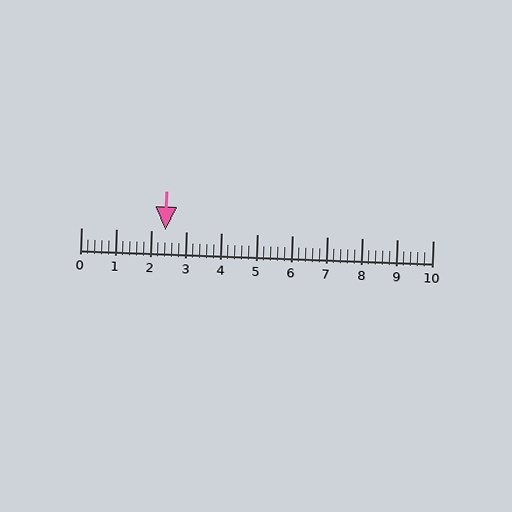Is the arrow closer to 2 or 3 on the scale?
The arrow is closer to 2.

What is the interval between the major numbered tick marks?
The major tick marks are spaced 1 units apart.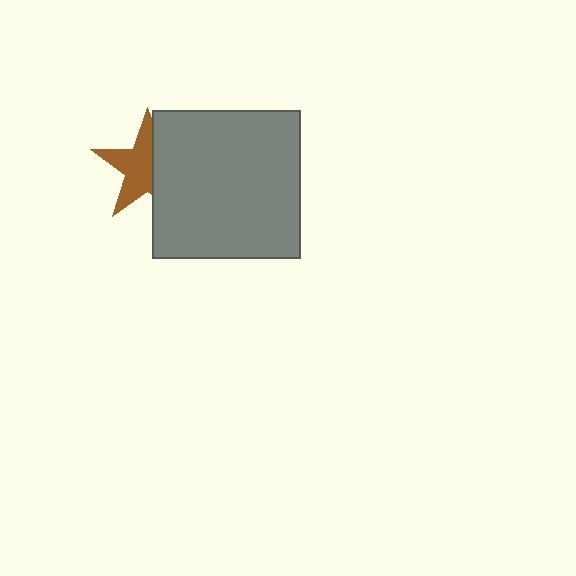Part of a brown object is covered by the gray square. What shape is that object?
It is a star.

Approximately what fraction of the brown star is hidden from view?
Roughly 43% of the brown star is hidden behind the gray square.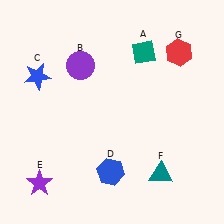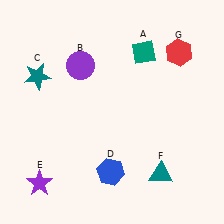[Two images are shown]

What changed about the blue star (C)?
In Image 1, C is blue. In Image 2, it changed to teal.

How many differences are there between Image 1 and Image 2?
There is 1 difference between the two images.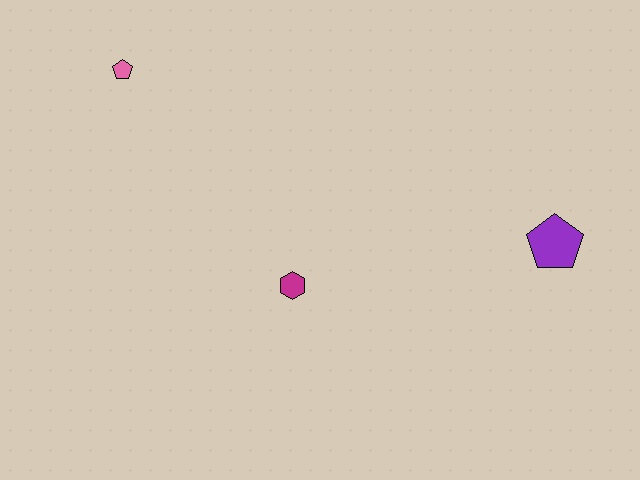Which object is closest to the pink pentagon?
The magenta hexagon is closest to the pink pentagon.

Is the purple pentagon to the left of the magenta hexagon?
No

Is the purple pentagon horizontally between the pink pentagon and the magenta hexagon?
No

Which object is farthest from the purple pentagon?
The pink pentagon is farthest from the purple pentagon.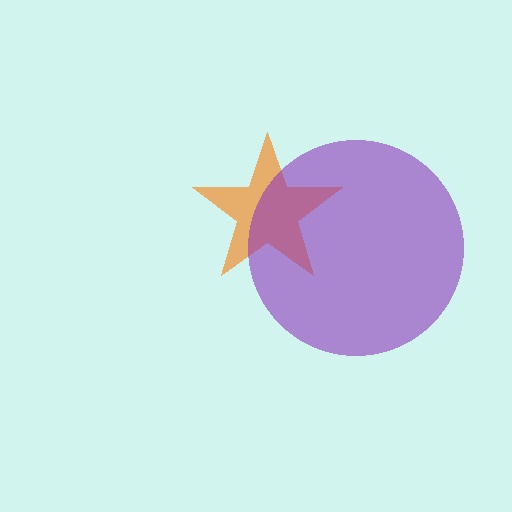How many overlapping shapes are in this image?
There are 2 overlapping shapes in the image.